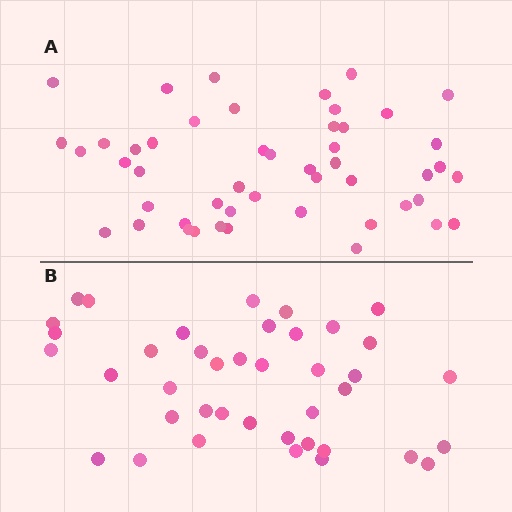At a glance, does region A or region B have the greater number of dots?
Region A (the top region) has more dots.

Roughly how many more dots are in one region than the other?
Region A has roughly 8 or so more dots than region B.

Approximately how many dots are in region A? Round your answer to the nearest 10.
About 50 dots. (The exact count is 49, which rounds to 50.)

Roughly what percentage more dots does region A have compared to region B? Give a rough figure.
About 20% more.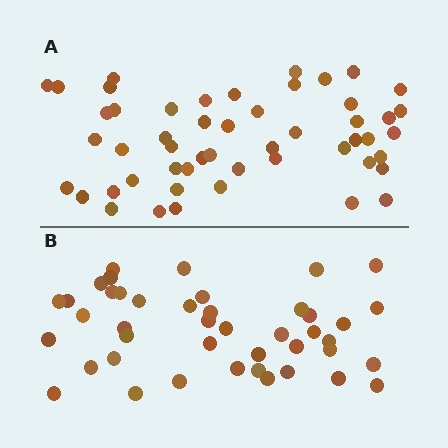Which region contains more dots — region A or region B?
Region A (the top region) has more dots.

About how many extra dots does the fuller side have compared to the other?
Region A has roughly 8 or so more dots than region B.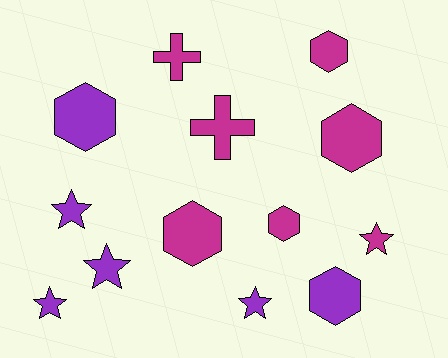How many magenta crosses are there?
There are 2 magenta crosses.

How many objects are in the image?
There are 13 objects.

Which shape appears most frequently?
Hexagon, with 6 objects.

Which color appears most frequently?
Magenta, with 7 objects.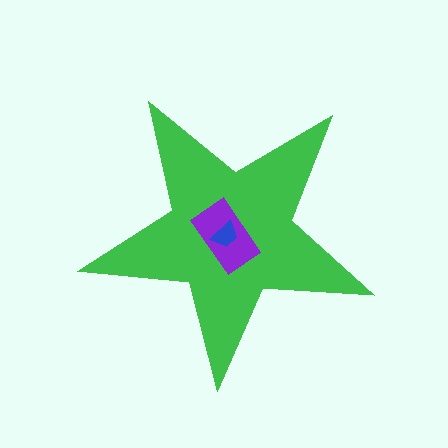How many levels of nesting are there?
3.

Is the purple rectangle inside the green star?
Yes.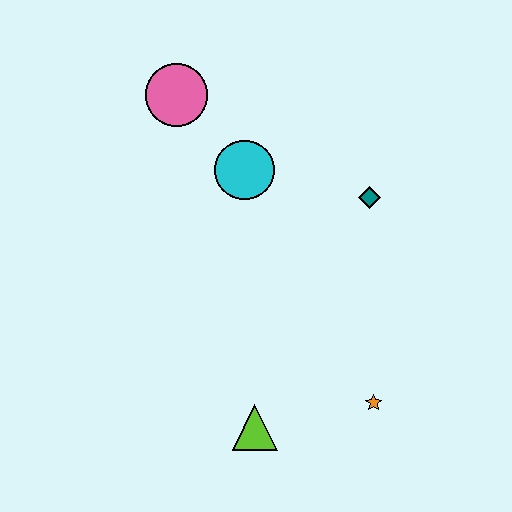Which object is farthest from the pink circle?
The orange star is farthest from the pink circle.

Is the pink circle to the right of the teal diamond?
No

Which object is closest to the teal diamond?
The cyan circle is closest to the teal diamond.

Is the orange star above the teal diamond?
No